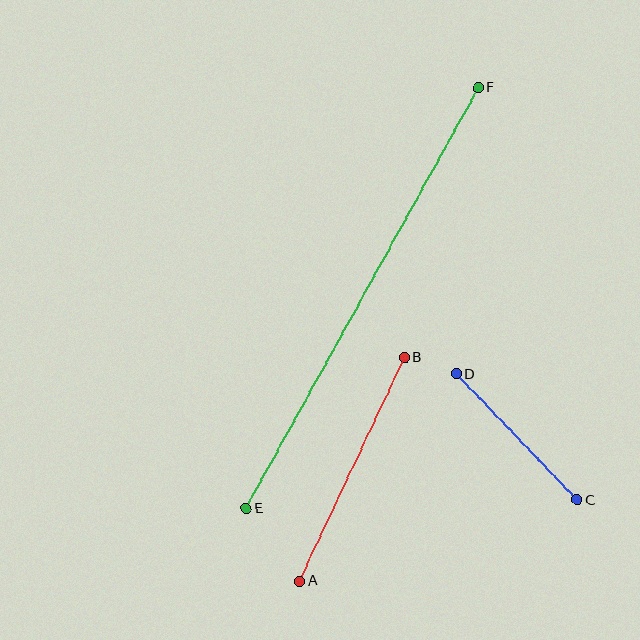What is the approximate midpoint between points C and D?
The midpoint is at approximately (517, 437) pixels.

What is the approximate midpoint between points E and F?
The midpoint is at approximately (362, 298) pixels.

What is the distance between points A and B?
The distance is approximately 247 pixels.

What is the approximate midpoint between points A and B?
The midpoint is at approximately (352, 469) pixels.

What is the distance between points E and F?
The distance is approximately 480 pixels.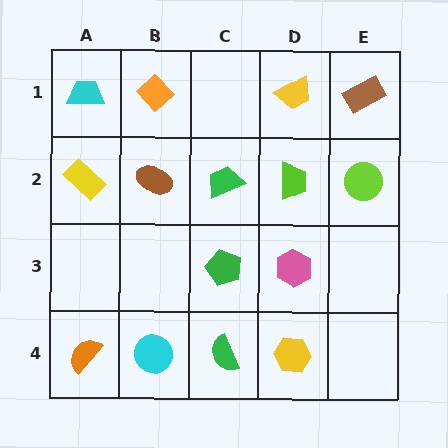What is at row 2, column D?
A lime trapezoid.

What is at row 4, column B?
A cyan circle.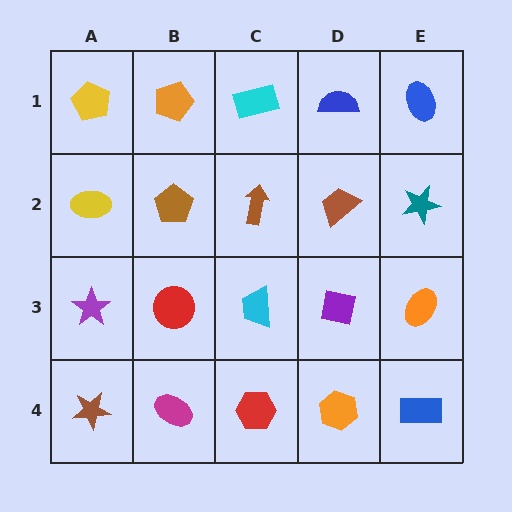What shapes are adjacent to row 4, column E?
An orange ellipse (row 3, column E), an orange hexagon (row 4, column D).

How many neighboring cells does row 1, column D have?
3.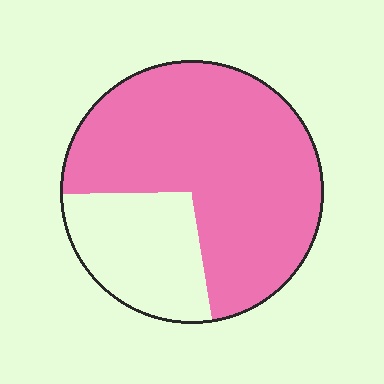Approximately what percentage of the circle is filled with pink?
Approximately 75%.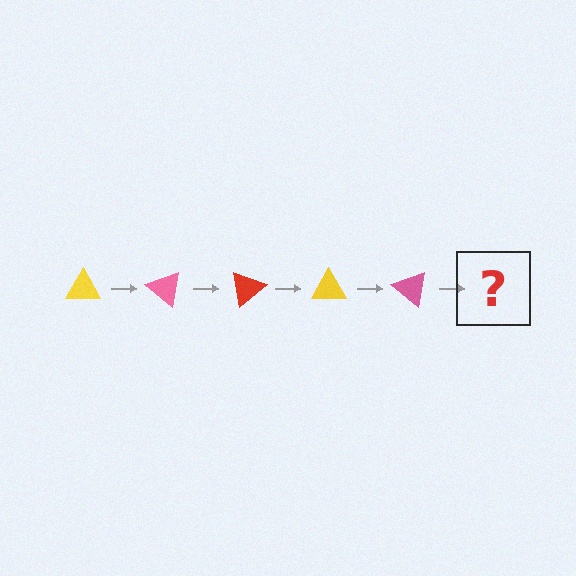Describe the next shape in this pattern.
It should be a red triangle, rotated 200 degrees from the start.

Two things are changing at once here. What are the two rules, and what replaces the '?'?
The two rules are that it rotates 40 degrees each step and the color cycles through yellow, pink, and red. The '?' should be a red triangle, rotated 200 degrees from the start.